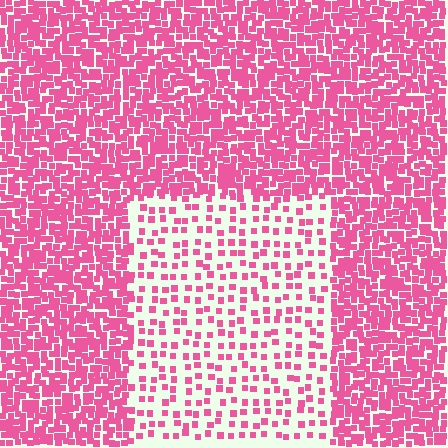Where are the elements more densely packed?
The elements are more densely packed outside the rectangle boundary.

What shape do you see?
I see a rectangle.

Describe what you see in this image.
The image contains small pink elements arranged at two different densities. A rectangle-shaped region is visible where the elements are less densely packed than the surrounding area.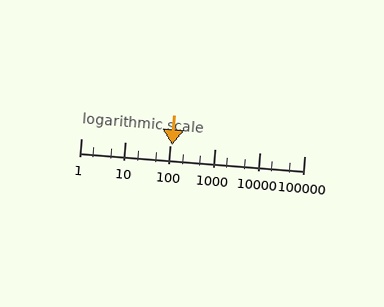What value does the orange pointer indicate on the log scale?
The pointer indicates approximately 110.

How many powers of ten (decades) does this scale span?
The scale spans 5 decades, from 1 to 100000.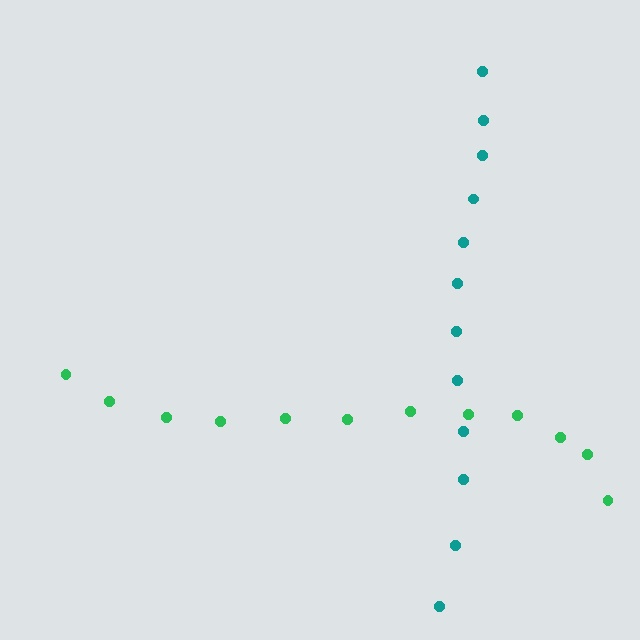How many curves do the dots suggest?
There are 2 distinct paths.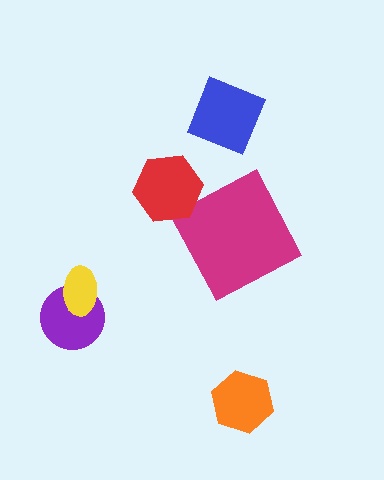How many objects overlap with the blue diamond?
0 objects overlap with the blue diamond.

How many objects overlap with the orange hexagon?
0 objects overlap with the orange hexagon.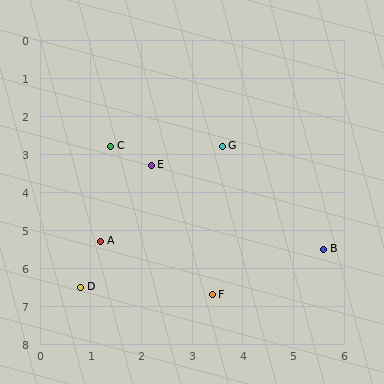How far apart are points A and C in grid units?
Points A and C are about 2.5 grid units apart.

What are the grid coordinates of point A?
Point A is at approximately (1.2, 5.3).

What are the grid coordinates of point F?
Point F is at approximately (3.4, 6.7).